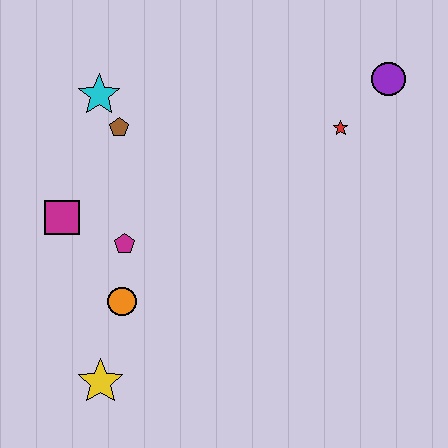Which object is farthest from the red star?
The yellow star is farthest from the red star.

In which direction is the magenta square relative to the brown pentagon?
The magenta square is below the brown pentagon.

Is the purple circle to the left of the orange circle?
No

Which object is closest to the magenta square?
The magenta pentagon is closest to the magenta square.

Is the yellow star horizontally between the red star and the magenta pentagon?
No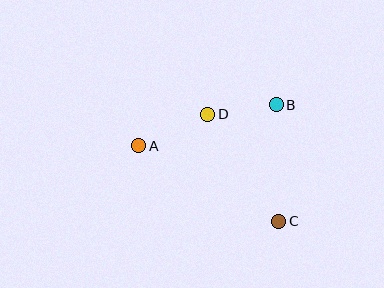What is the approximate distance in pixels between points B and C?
The distance between B and C is approximately 117 pixels.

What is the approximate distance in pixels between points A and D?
The distance between A and D is approximately 76 pixels.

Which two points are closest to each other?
Points B and D are closest to each other.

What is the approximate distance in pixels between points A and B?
The distance between A and B is approximately 143 pixels.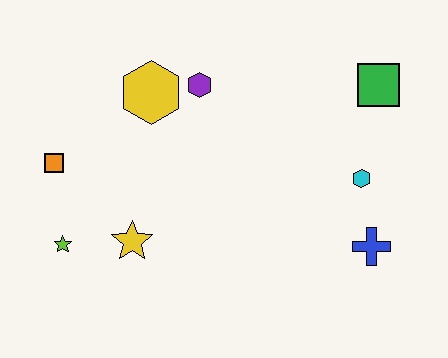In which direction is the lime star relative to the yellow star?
The lime star is to the left of the yellow star.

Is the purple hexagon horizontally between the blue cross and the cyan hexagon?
No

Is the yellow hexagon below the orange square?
No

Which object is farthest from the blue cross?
The orange square is farthest from the blue cross.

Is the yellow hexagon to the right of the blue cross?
No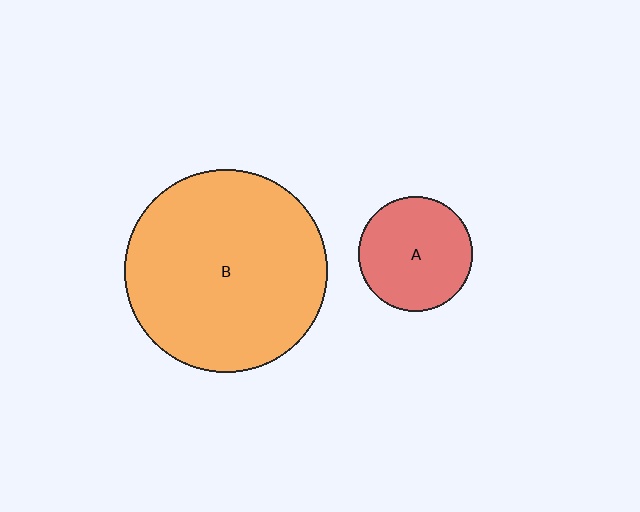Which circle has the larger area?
Circle B (orange).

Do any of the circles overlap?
No, none of the circles overlap.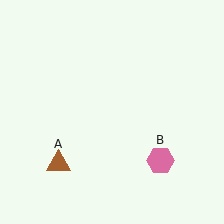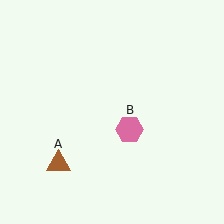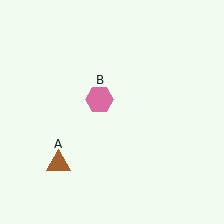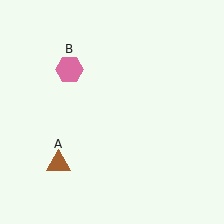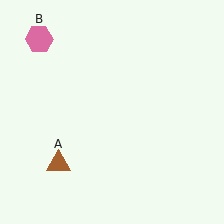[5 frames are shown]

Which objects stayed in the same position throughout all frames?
Brown triangle (object A) remained stationary.